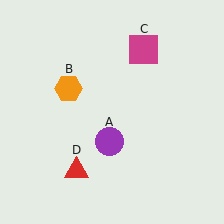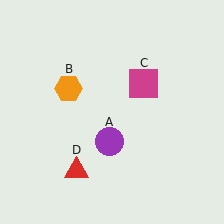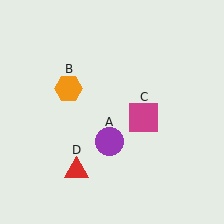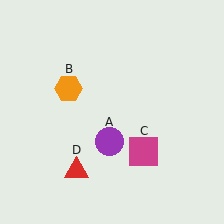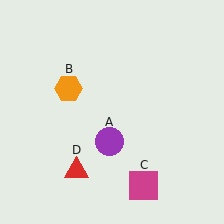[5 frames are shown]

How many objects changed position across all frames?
1 object changed position: magenta square (object C).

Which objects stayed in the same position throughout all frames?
Purple circle (object A) and orange hexagon (object B) and red triangle (object D) remained stationary.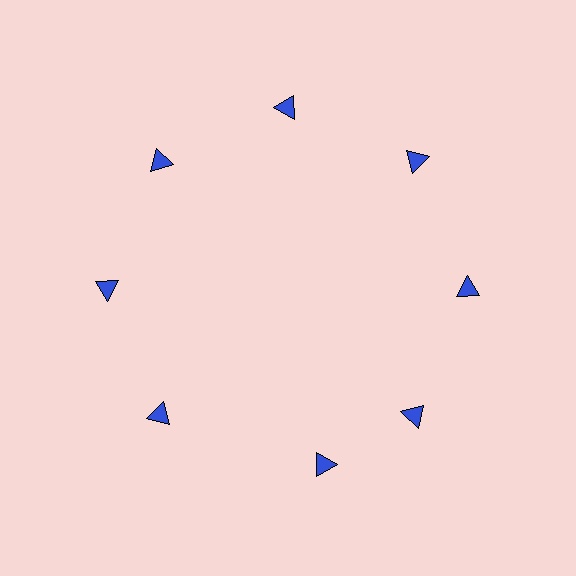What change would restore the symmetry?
The symmetry would be restored by rotating it back into even spacing with its neighbors so that all 8 triangles sit at equal angles and equal distance from the center.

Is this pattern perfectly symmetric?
No. The 8 blue triangles are arranged in a ring, but one element near the 6 o'clock position is rotated out of alignment along the ring, breaking the 8-fold rotational symmetry.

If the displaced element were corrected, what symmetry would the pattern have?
It would have 8-fold rotational symmetry — the pattern would map onto itself every 45 degrees.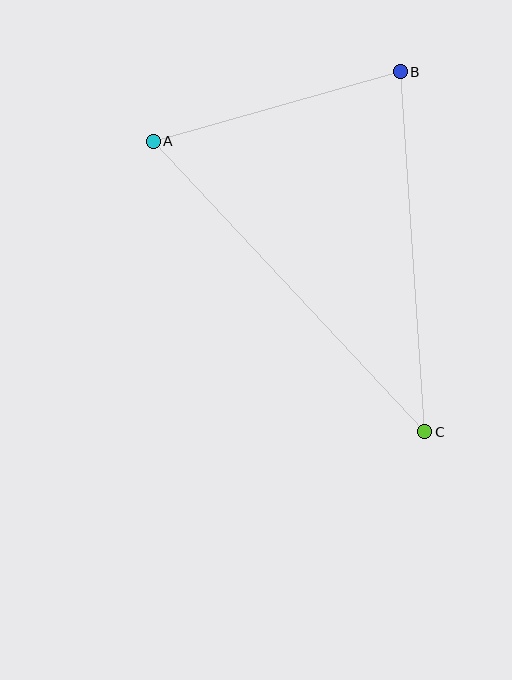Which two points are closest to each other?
Points A and B are closest to each other.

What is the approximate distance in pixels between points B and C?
The distance between B and C is approximately 361 pixels.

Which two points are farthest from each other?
Points A and C are farthest from each other.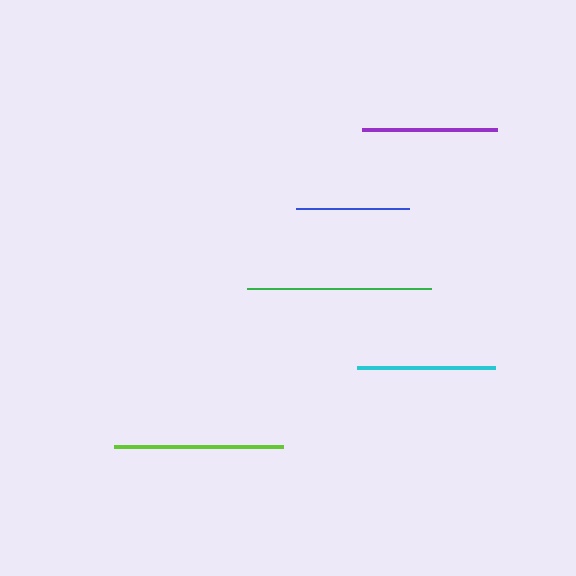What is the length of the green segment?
The green segment is approximately 184 pixels long.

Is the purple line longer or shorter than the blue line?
The purple line is longer than the blue line.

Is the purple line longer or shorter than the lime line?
The lime line is longer than the purple line.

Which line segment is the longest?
The green line is the longest at approximately 184 pixels.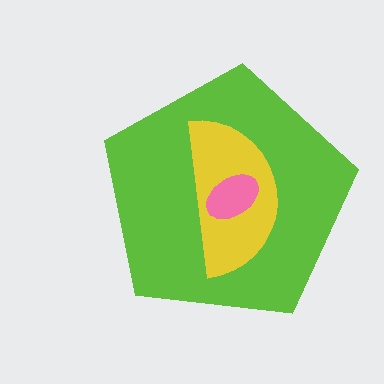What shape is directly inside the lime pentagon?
The yellow semicircle.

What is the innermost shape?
The pink ellipse.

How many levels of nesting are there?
3.